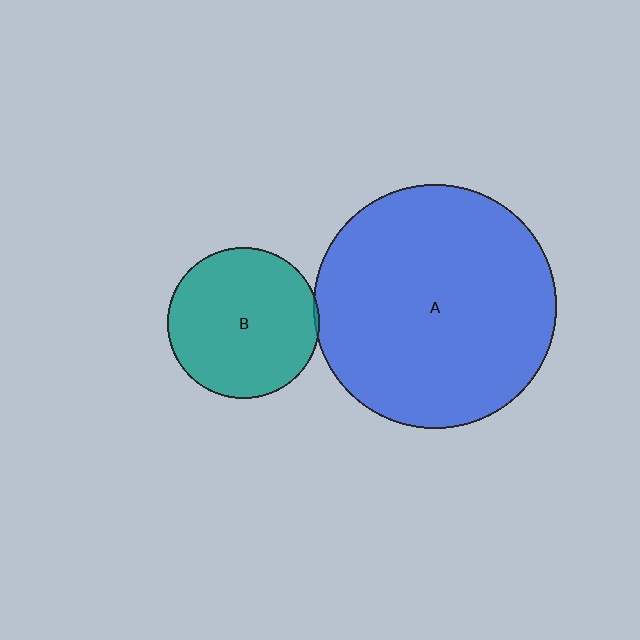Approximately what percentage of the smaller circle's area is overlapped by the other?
Approximately 5%.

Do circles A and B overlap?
Yes.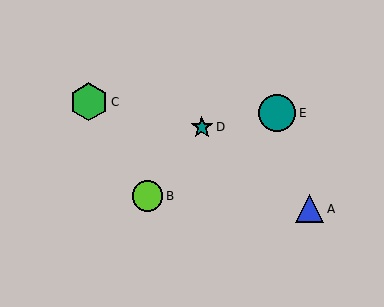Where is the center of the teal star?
The center of the teal star is at (202, 127).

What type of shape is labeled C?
Shape C is a green hexagon.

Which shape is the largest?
The green hexagon (labeled C) is the largest.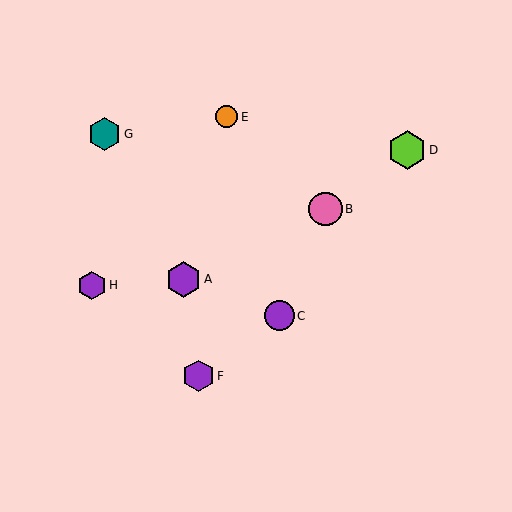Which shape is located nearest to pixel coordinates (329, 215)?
The pink circle (labeled B) at (325, 209) is nearest to that location.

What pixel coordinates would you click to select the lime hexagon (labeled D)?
Click at (407, 150) to select the lime hexagon D.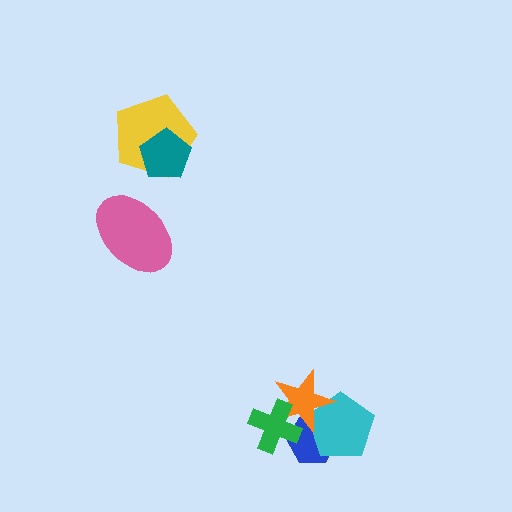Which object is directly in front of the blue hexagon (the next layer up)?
The cyan pentagon is directly in front of the blue hexagon.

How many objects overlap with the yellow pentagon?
1 object overlaps with the yellow pentagon.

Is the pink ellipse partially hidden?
No, no other shape covers it.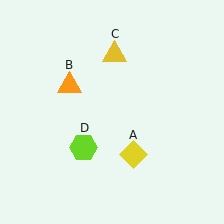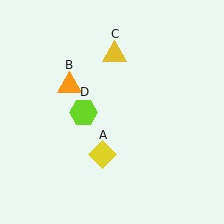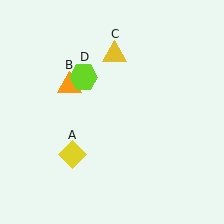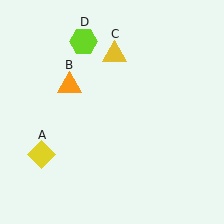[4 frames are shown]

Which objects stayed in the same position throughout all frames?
Orange triangle (object B) and yellow triangle (object C) remained stationary.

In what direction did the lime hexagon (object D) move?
The lime hexagon (object D) moved up.